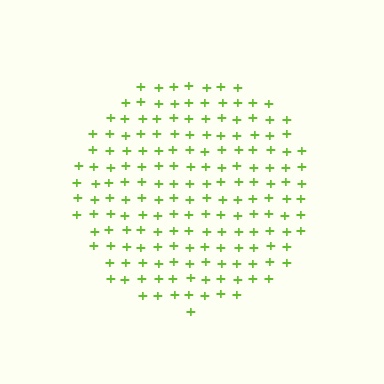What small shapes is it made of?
It is made of small plus signs.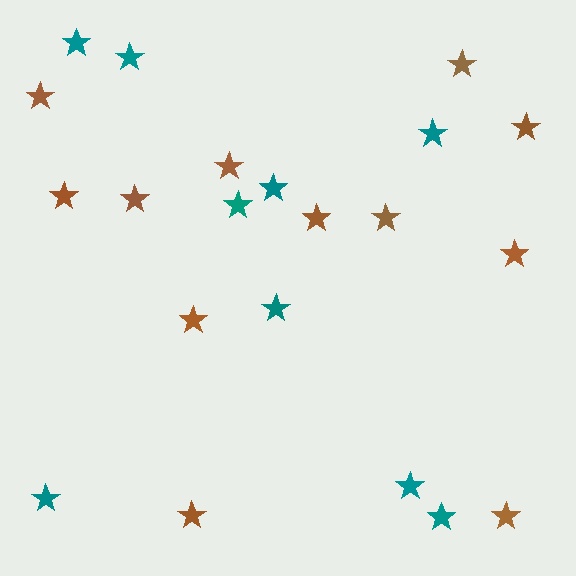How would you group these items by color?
There are 2 groups: one group of brown stars (12) and one group of teal stars (9).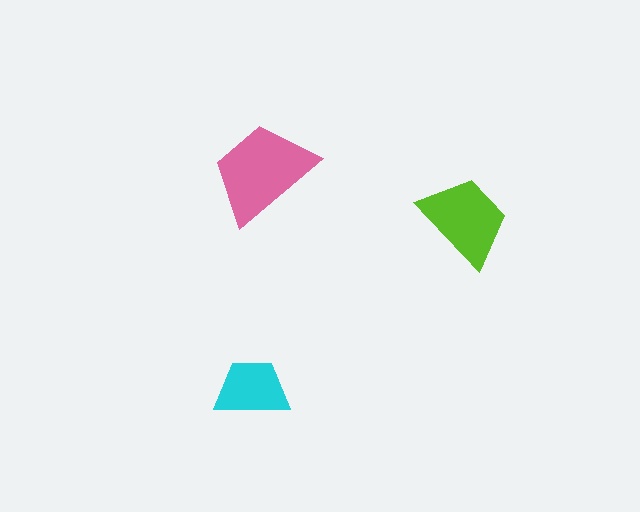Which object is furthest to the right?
The lime trapezoid is rightmost.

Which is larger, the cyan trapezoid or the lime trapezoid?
The lime one.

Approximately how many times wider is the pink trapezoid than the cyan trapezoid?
About 1.5 times wider.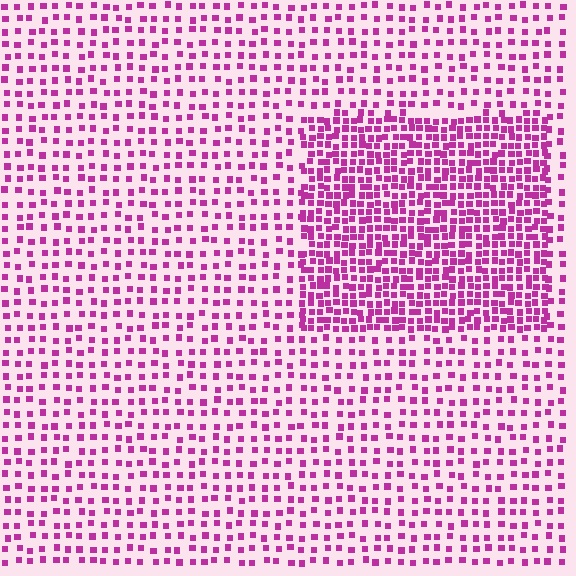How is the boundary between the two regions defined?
The boundary is defined by a change in element density (approximately 2.2x ratio). All elements are the same color, size, and shape.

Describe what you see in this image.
The image contains small magenta elements arranged at two different densities. A rectangle-shaped region is visible where the elements are more densely packed than the surrounding area.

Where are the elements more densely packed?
The elements are more densely packed inside the rectangle boundary.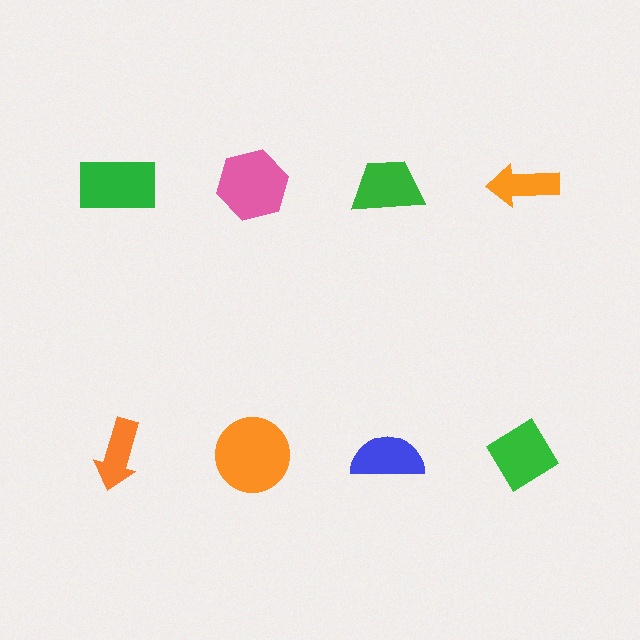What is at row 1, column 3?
A green trapezoid.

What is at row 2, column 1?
An orange arrow.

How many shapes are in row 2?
4 shapes.